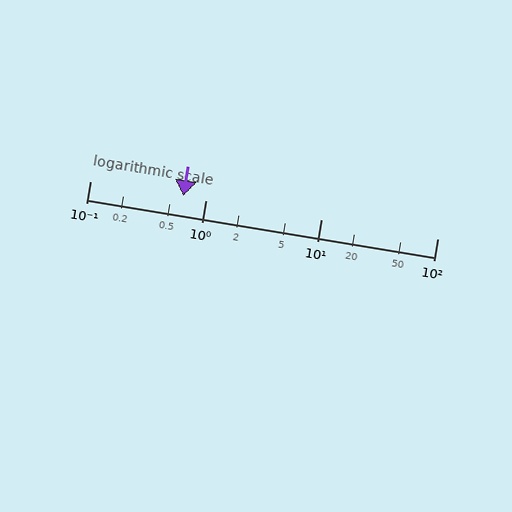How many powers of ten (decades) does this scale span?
The scale spans 3 decades, from 0.1 to 100.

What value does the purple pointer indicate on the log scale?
The pointer indicates approximately 0.64.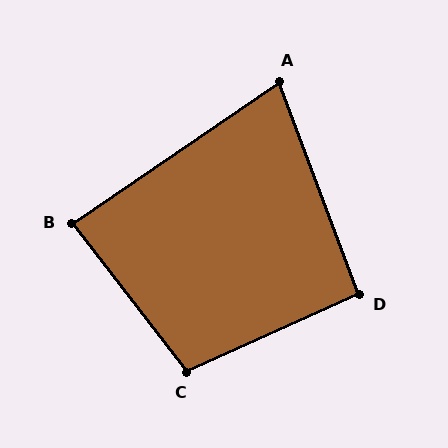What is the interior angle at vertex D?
Approximately 93 degrees (approximately right).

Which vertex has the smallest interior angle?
A, at approximately 76 degrees.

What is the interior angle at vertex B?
Approximately 87 degrees (approximately right).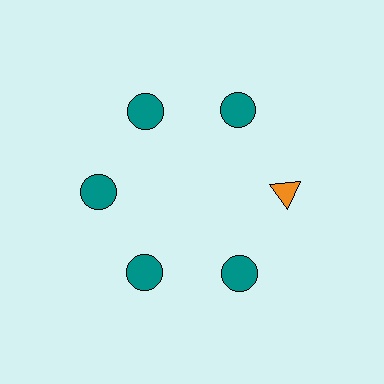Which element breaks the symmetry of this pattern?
The orange triangle at roughly the 3 o'clock position breaks the symmetry. All other shapes are teal circles.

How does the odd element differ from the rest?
It differs in both color (orange instead of teal) and shape (triangle instead of circle).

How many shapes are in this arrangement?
There are 6 shapes arranged in a ring pattern.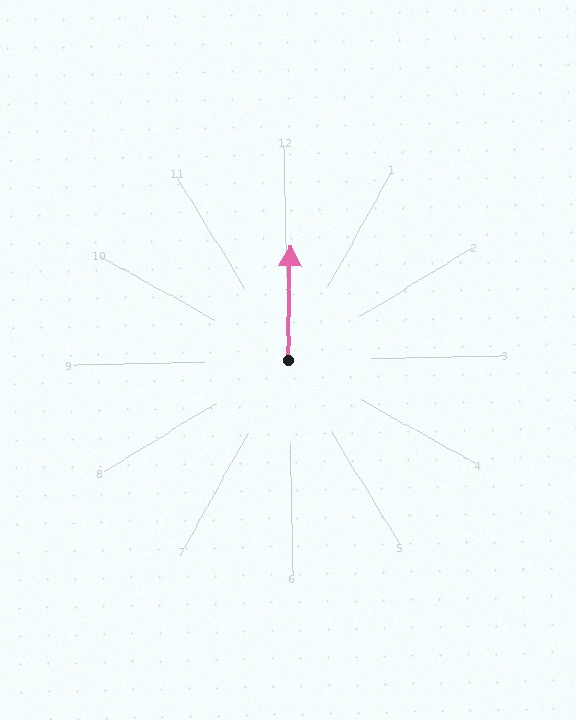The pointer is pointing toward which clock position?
Roughly 12 o'clock.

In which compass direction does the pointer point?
North.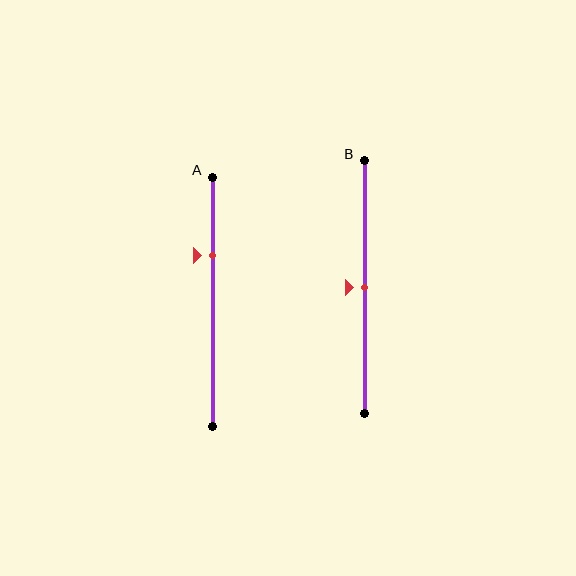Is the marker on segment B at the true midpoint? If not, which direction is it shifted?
Yes, the marker on segment B is at the true midpoint.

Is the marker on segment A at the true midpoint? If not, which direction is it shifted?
No, the marker on segment A is shifted upward by about 19% of the segment length.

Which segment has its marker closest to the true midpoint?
Segment B has its marker closest to the true midpoint.